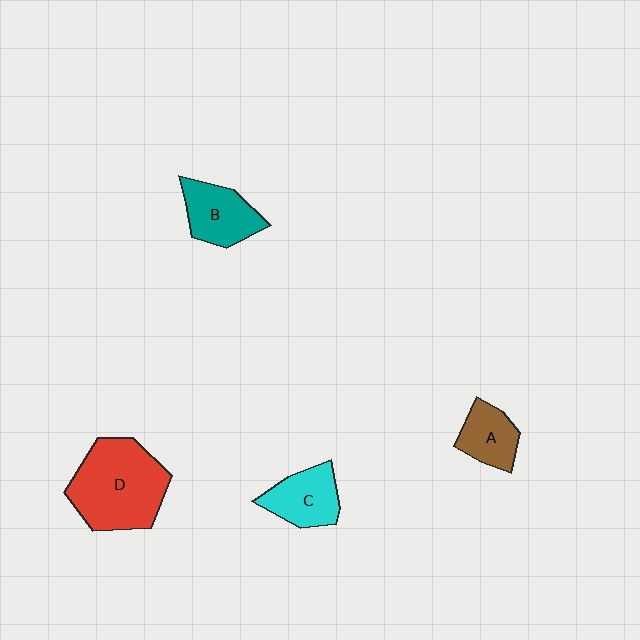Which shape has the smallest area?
Shape A (brown).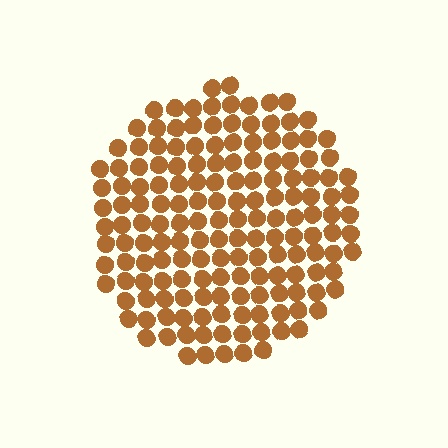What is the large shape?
The large shape is a circle.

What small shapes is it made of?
It is made of small circles.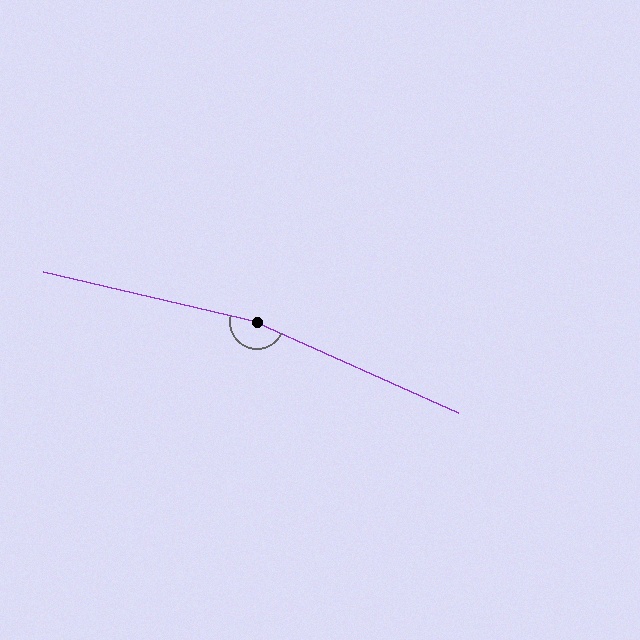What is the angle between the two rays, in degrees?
Approximately 169 degrees.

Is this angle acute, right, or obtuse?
It is obtuse.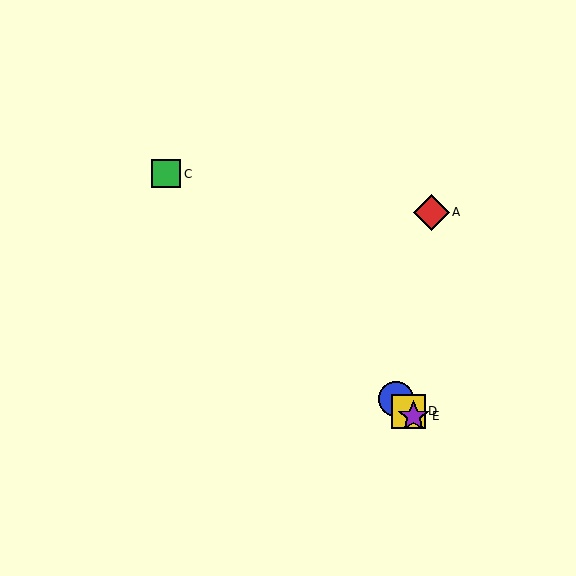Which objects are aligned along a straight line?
Objects B, C, D, E are aligned along a straight line.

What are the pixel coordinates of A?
Object A is at (432, 212).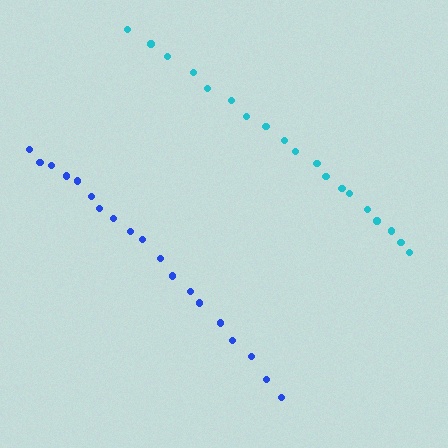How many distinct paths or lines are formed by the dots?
There are 2 distinct paths.